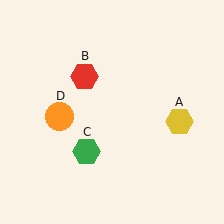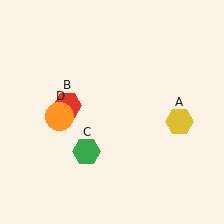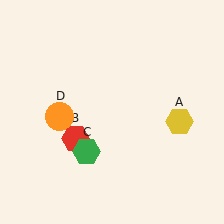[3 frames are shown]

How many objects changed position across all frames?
1 object changed position: red hexagon (object B).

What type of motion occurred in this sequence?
The red hexagon (object B) rotated counterclockwise around the center of the scene.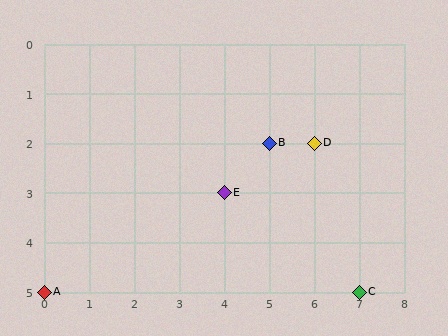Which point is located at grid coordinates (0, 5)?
Point A is at (0, 5).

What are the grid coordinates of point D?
Point D is at grid coordinates (6, 2).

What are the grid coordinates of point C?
Point C is at grid coordinates (7, 5).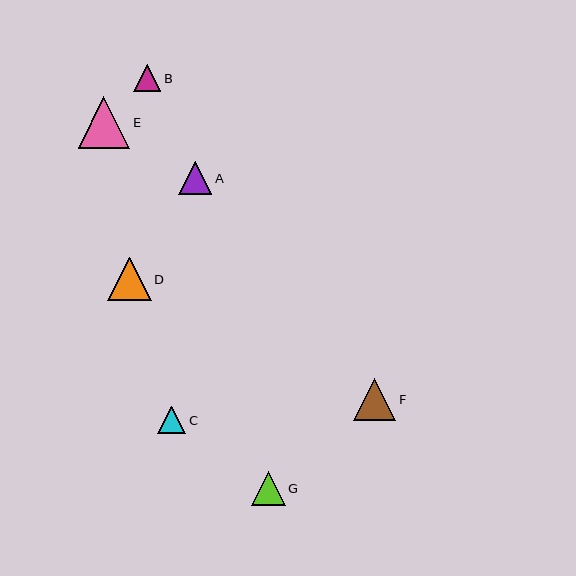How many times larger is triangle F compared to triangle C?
Triangle F is approximately 1.6 times the size of triangle C.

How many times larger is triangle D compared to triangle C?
Triangle D is approximately 1.6 times the size of triangle C.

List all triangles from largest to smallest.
From largest to smallest: E, D, F, G, A, C, B.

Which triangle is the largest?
Triangle E is the largest with a size of approximately 51 pixels.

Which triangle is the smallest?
Triangle B is the smallest with a size of approximately 27 pixels.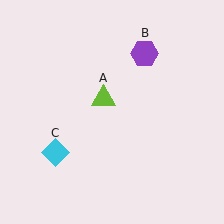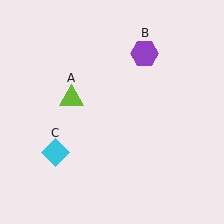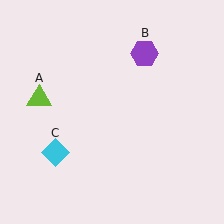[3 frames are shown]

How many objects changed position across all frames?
1 object changed position: lime triangle (object A).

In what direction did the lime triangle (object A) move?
The lime triangle (object A) moved left.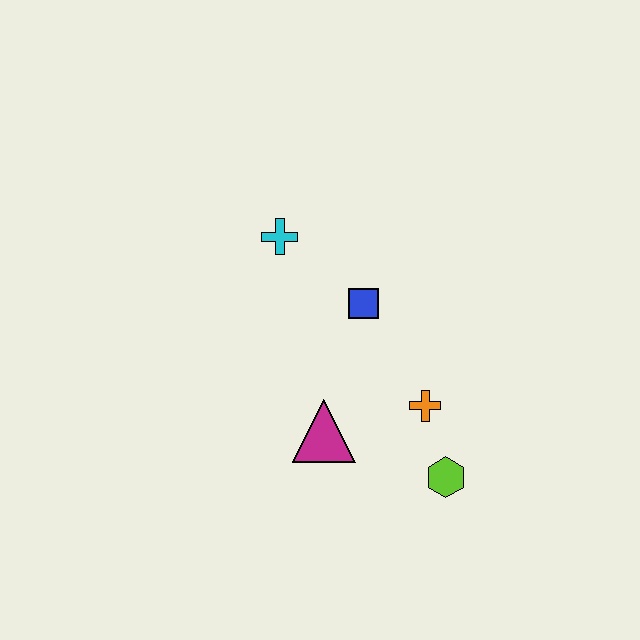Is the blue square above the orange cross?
Yes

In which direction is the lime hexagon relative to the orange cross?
The lime hexagon is below the orange cross.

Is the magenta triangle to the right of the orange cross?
No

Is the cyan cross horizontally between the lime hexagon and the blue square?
No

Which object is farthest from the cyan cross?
The lime hexagon is farthest from the cyan cross.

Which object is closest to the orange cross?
The lime hexagon is closest to the orange cross.